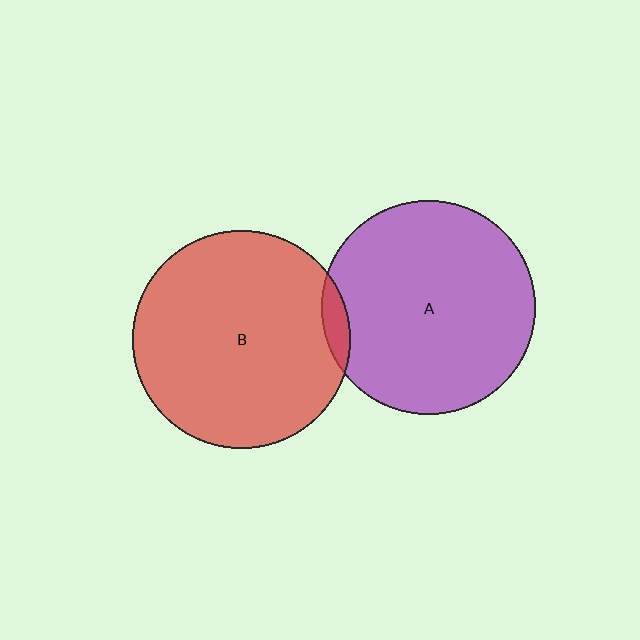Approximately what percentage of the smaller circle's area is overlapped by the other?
Approximately 5%.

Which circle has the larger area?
Circle B (red).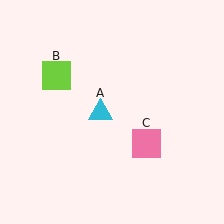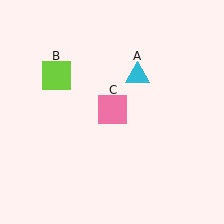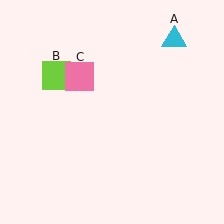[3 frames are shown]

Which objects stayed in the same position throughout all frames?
Lime square (object B) remained stationary.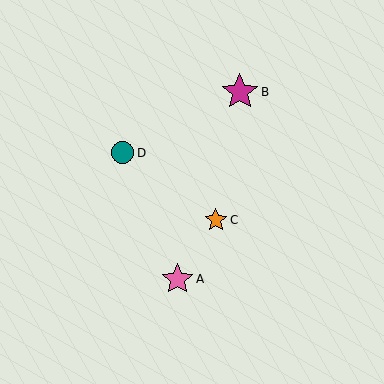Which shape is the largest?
The magenta star (labeled B) is the largest.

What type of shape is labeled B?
Shape B is a magenta star.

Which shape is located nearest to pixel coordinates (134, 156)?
The teal circle (labeled D) at (123, 153) is nearest to that location.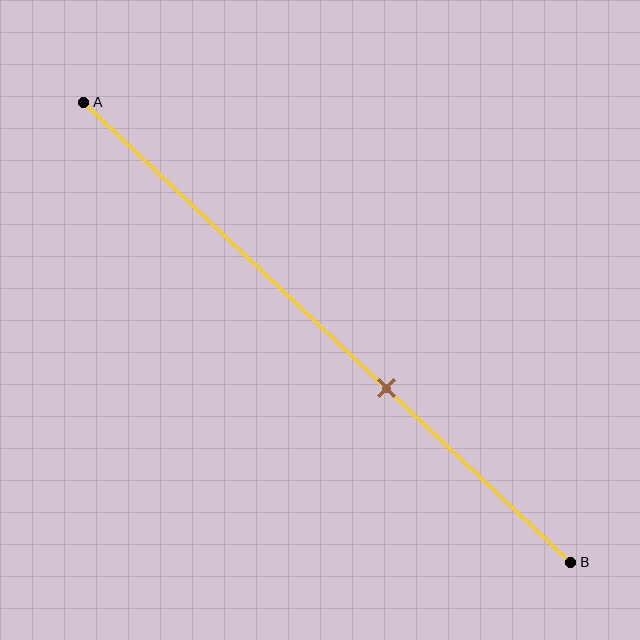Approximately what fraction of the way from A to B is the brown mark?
The brown mark is approximately 60% of the way from A to B.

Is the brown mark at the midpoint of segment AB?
No, the mark is at about 60% from A, not at the 50% midpoint.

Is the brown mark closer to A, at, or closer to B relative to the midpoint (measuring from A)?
The brown mark is closer to point B than the midpoint of segment AB.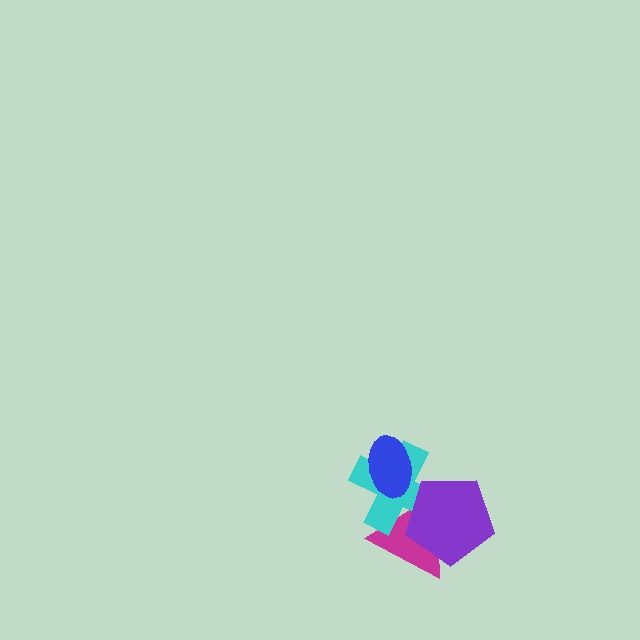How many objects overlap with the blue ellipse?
1 object overlaps with the blue ellipse.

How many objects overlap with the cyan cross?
3 objects overlap with the cyan cross.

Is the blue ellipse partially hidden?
No, no other shape covers it.